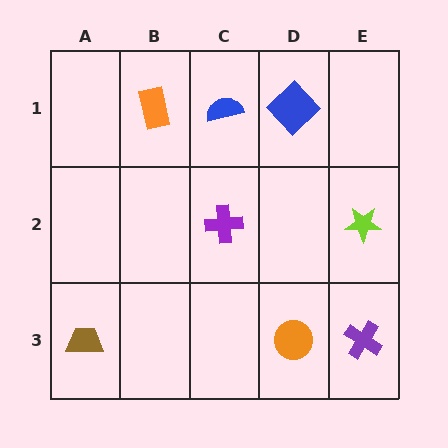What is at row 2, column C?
A purple cross.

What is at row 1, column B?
An orange rectangle.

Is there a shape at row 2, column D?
No, that cell is empty.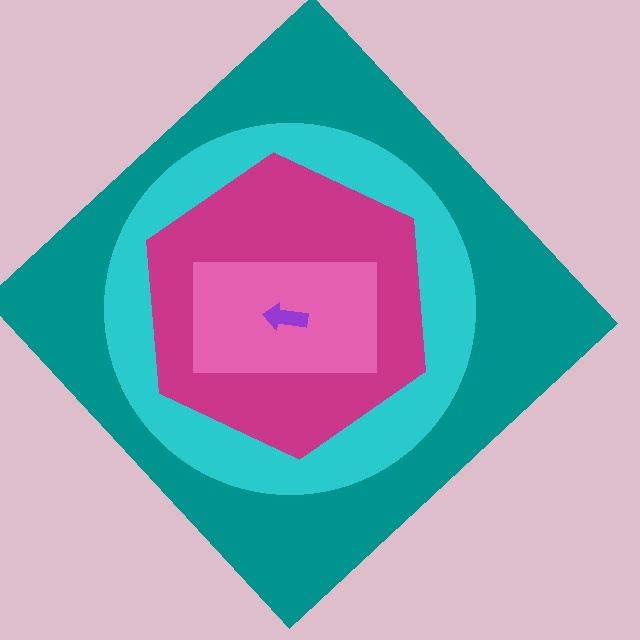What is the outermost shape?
The teal diamond.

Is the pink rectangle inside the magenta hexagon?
Yes.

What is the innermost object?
The purple arrow.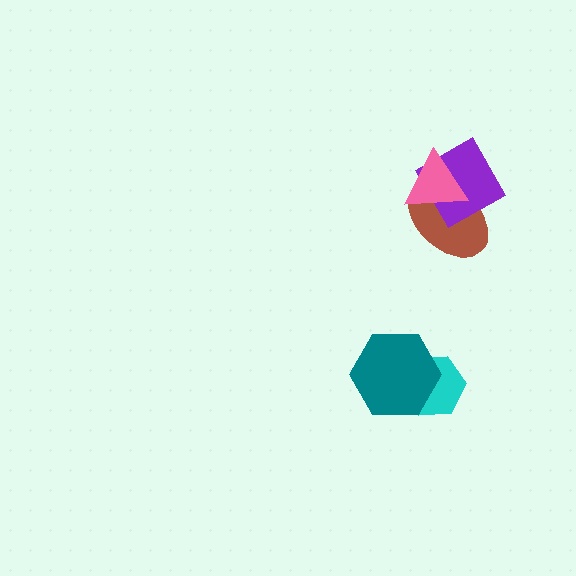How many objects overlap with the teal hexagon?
1 object overlaps with the teal hexagon.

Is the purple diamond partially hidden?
Yes, it is partially covered by another shape.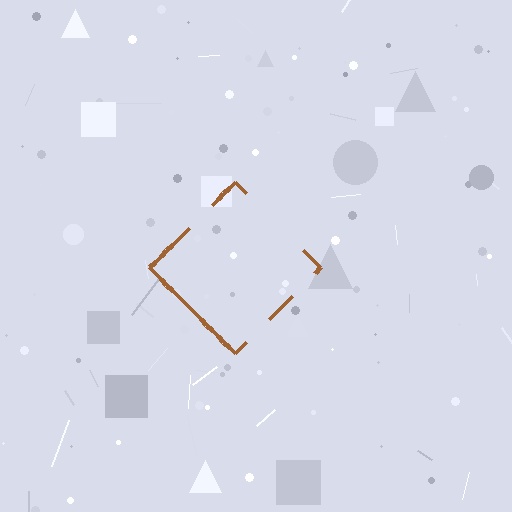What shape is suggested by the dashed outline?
The dashed outline suggests a diamond.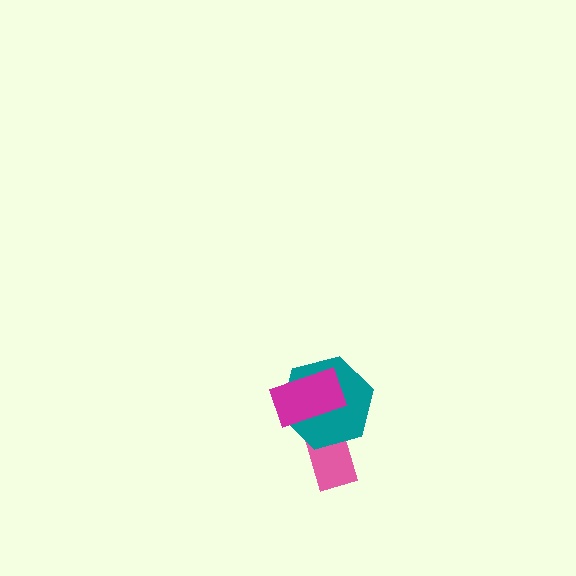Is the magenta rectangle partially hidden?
No, no other shape covers it.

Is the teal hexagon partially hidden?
Yes, it is partially covered by another shape.